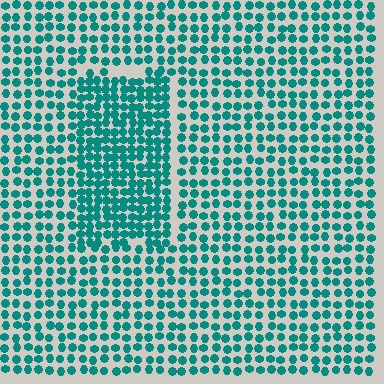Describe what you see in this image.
The image contains small teal elements arranged at two different densities. A rectangle-shaped region is visible where the elements are more densely packed than the surrounding area.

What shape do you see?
I see a rectangle.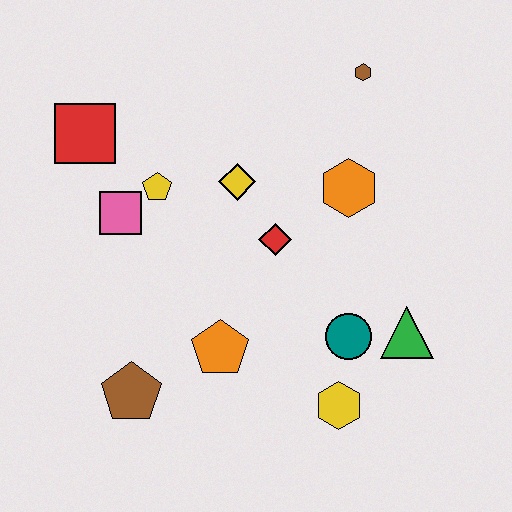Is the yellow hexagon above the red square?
No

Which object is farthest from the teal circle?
The red square is farthest from the teal circle.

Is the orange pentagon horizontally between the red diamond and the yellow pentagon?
Yes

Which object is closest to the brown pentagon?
The orange pentagon is closest to the brown pentagon.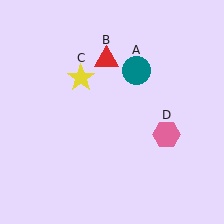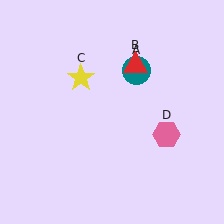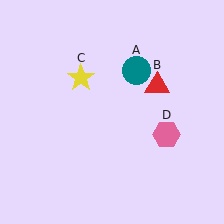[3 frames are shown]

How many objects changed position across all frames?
1 object changed position: red triangle (object B).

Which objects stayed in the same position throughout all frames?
Teal circle (object A) and yellow star (object C) and pink hexagon (object D) remained stationary.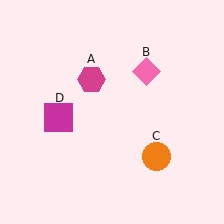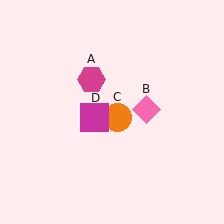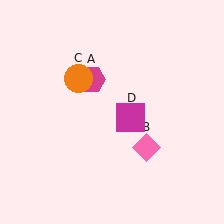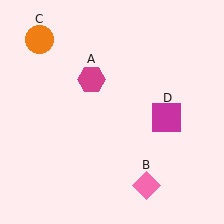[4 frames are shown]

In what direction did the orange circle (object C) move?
The orange circle (object C) moved up and to the left.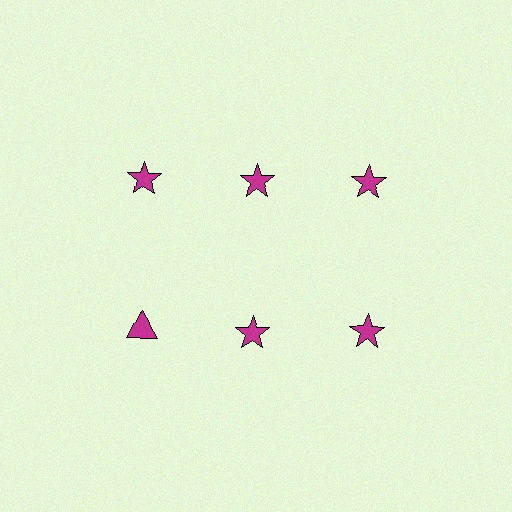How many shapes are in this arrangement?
There are 6 shapes arranged in a grid pattern.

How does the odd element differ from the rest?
It has a different shape: triangle instead of star.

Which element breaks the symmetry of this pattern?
The magenta triangle in the second row, leftmost column breaks the symmetry. All other shapes are magenta stars.